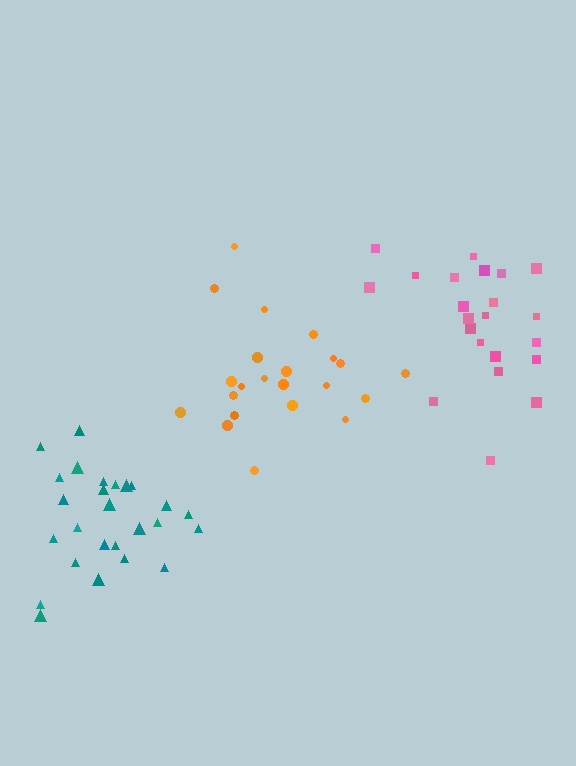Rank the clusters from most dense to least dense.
orange, teal, pink.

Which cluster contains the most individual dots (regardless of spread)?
Teal (26).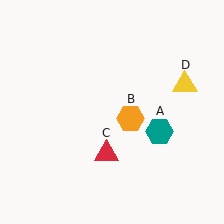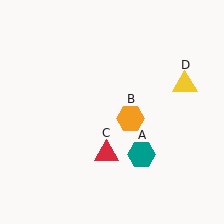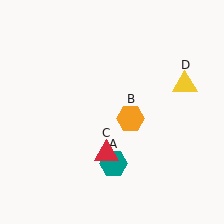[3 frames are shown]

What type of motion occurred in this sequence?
The teal hexagon (object A) rotated clockwise around the center of the scene.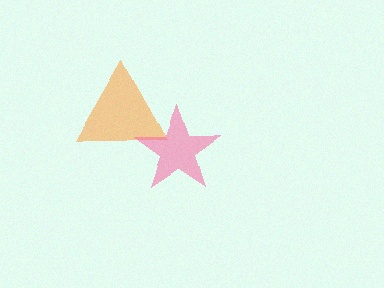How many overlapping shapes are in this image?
There are 2 overlapping shapes in the image.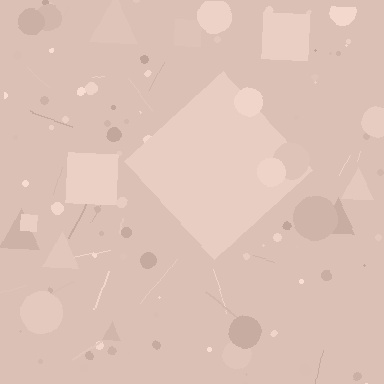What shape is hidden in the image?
A diamond is hidden in the image.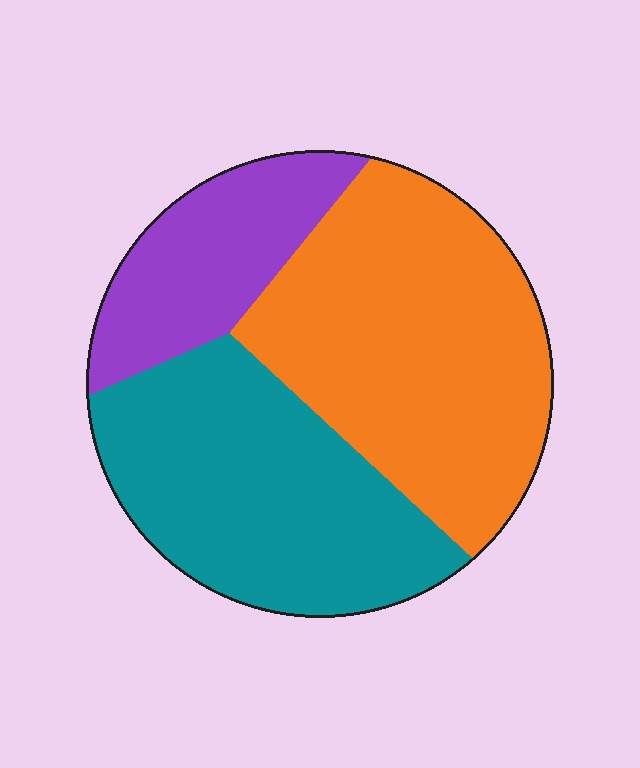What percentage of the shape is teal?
Teal takes up about three eighths (3/8) of the shape.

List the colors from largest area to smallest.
From largest to smallest: orange, teal, purple.